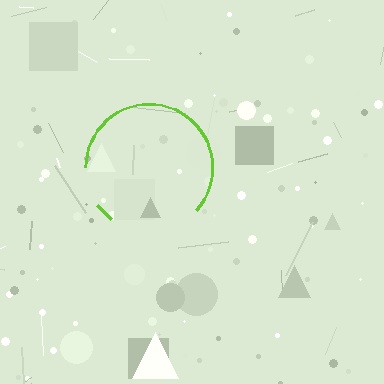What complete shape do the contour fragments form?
The contour fragments form a circle.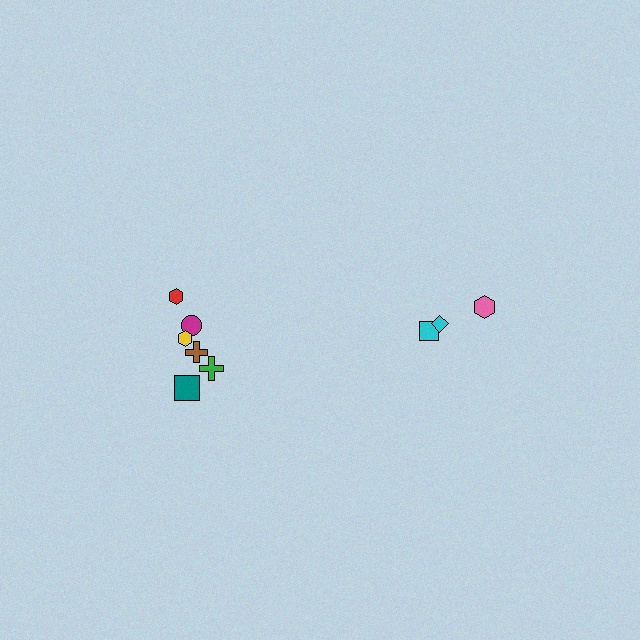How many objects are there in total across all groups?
There are 9 objects.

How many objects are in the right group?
There are 3 objects.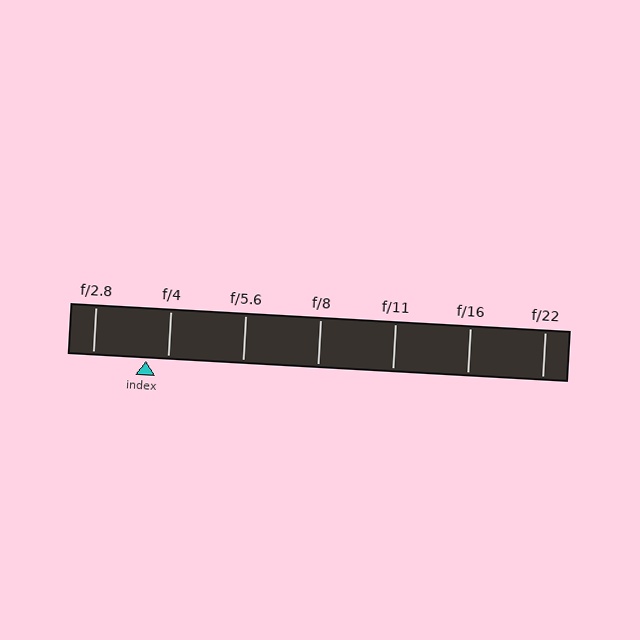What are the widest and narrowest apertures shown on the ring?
The widest aperture shown is f/2.8 and the narrowest is f/22.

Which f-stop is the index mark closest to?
The index mark is closest to f/4.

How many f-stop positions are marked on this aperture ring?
There are 7 f-stop positions marked.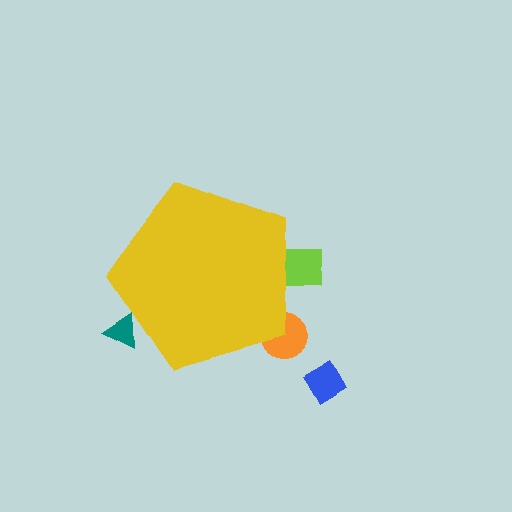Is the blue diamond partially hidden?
No, the blue diamond is fully visible.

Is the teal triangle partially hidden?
Yes, the teal triangle is partially hidden behind the yellow pentagon.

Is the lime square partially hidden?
Yes, the lime square is partially hidden behind the yellow pentagon.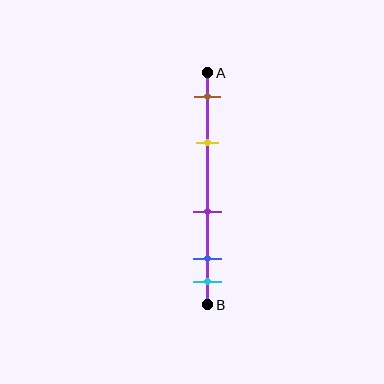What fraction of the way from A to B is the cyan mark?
The cyan mark is approximately 90% (0.9) of the way from A to B.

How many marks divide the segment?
There are 5 marks dividing the segment.